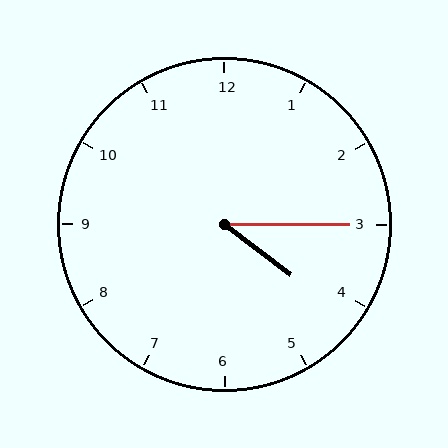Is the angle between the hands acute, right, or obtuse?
It is acute.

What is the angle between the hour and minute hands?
Approximately 38 degrees.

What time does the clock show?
4:15.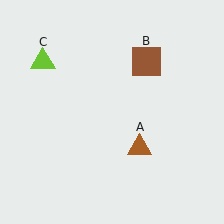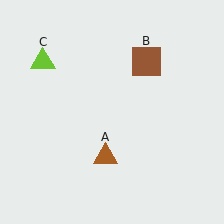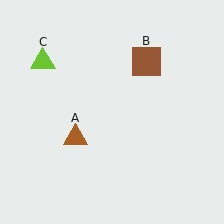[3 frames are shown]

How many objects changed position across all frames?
1 object changed position: brown triangle (object A).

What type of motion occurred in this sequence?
The brown triangle (object A) rotated clockwise around the center of the scene.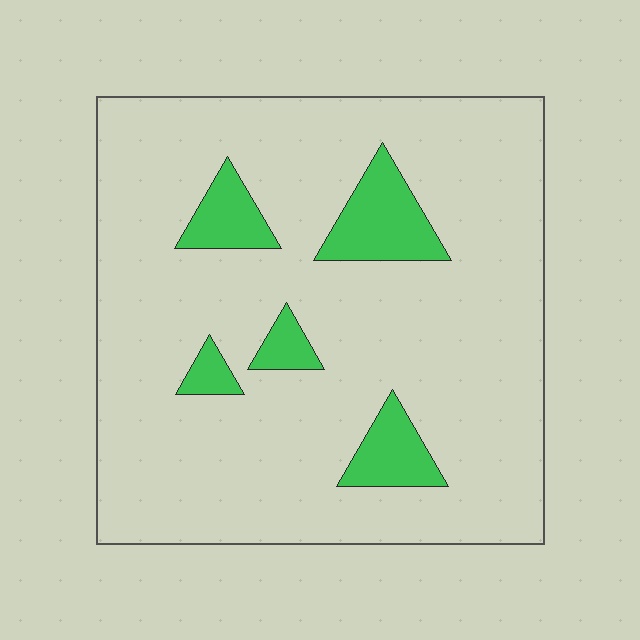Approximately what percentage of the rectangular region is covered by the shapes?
Approximately 10%.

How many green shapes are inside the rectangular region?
5.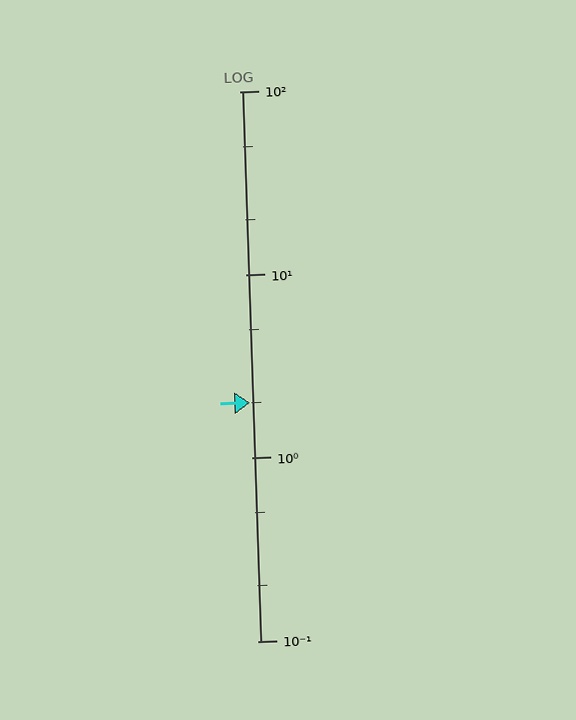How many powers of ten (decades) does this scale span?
The scale spans 3 decades, from 0.1 to 100.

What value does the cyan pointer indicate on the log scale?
The pointer indicates approximately 2.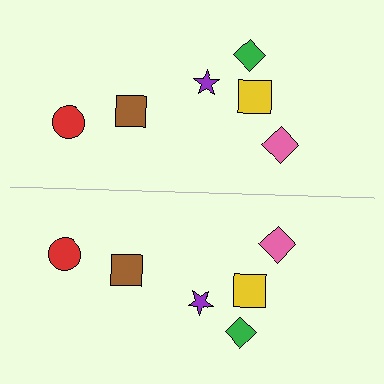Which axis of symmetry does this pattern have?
The pattern has a horizontal axis of symmetry running through the center of the image.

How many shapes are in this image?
There are 12 shapes in this image.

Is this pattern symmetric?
Yes, this pattern has bilateral (reflection) symmetry.